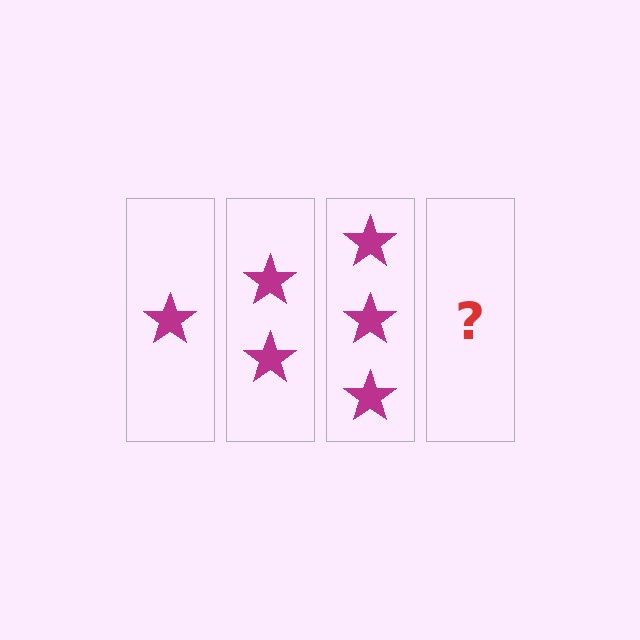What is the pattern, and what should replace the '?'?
The pattern is that each step adds one more star. The '?' should be 4 stars.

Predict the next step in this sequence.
The next step is 4 stars.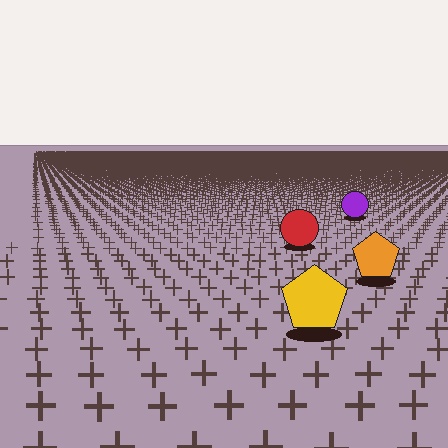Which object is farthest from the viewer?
The purple circle is farthest from the viewer. It appears smaller and the ground texture around it is denser.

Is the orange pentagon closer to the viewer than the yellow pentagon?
No. The yellow pentagon is closer — you can tell from the texture gradient: the ground texture is coarser near it.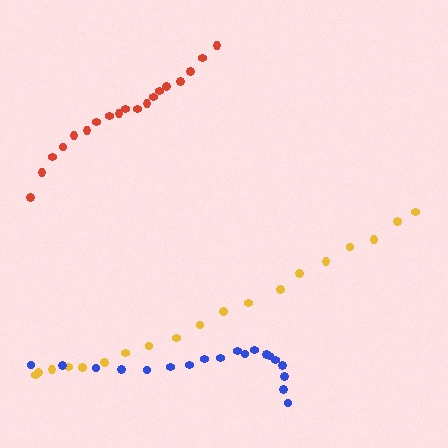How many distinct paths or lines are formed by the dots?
There are 3 distinct paths.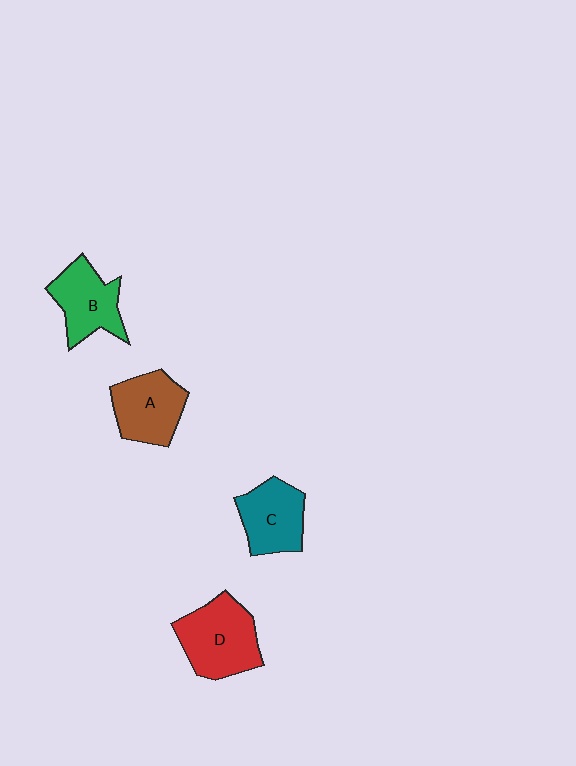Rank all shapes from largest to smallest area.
From largest to smallest: D (red), A (brown), B (green), C (teal).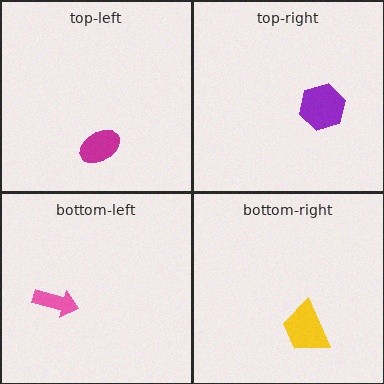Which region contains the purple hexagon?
The top-right region.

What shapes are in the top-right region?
The purple hexagon.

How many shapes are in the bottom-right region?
1.